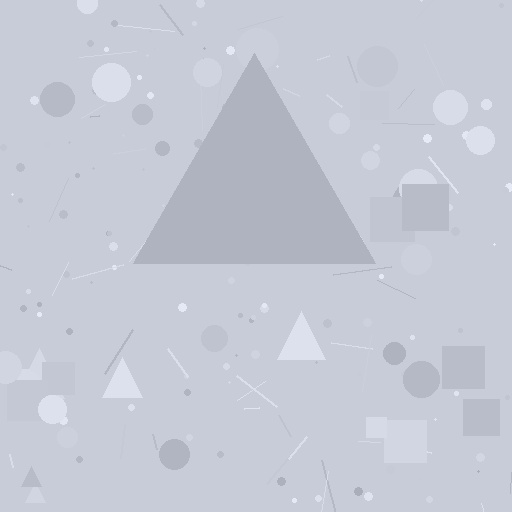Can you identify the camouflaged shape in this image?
The camouflaged shape is a triangle.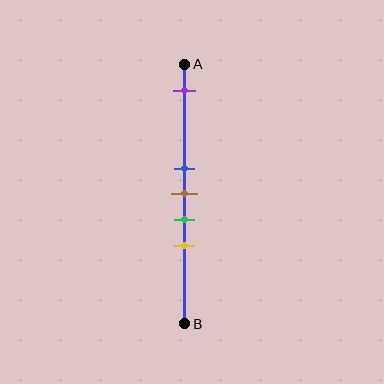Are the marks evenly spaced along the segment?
No, the marks are not evenly spaced.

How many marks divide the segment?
There are 5 marks dividing the segment.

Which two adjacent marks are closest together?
The blue and brown marks are the closest adjacent pair.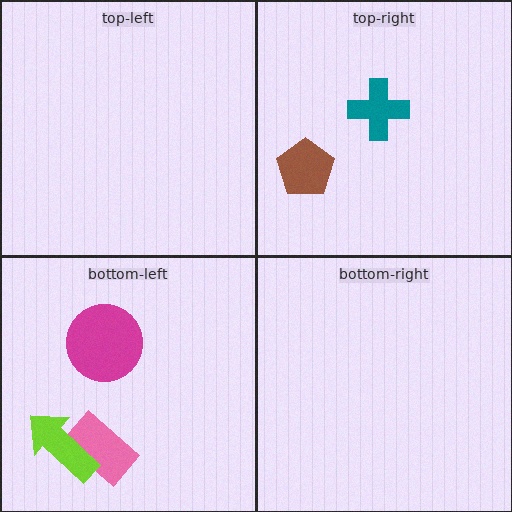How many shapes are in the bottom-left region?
3.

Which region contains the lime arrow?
The bottom-left region.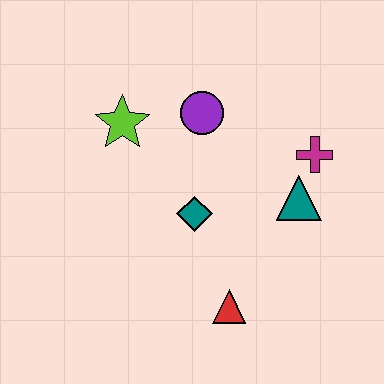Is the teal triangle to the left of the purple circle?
No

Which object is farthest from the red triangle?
The lime star is farthest from the red triangle.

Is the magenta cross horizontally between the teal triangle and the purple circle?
No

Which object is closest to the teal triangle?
The magenta cross is closest to the teal triangle.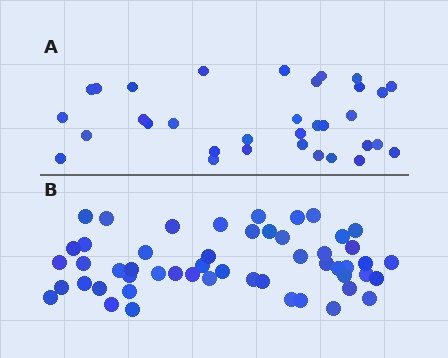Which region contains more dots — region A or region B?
Region B (the bottom region) has more dots.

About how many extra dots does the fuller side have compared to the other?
Region B has approximately 20 more dots than region A.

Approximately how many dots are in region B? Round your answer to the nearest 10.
About 50 dots. (The exact count is 52, which rounds to 50.)